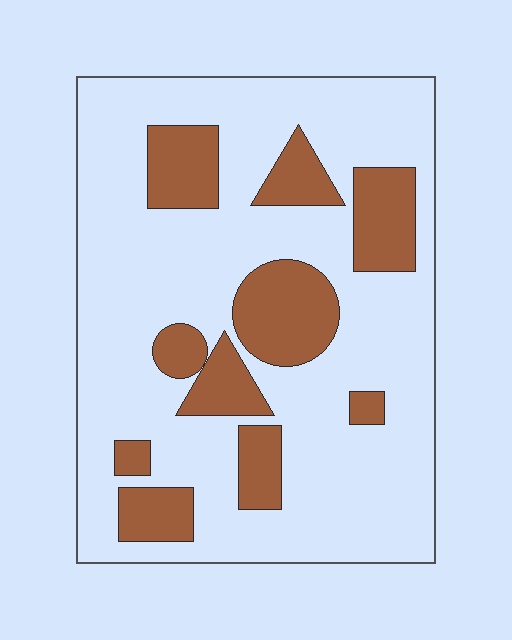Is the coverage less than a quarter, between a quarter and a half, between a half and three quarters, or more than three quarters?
Less than a quarter.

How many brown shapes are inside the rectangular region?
10.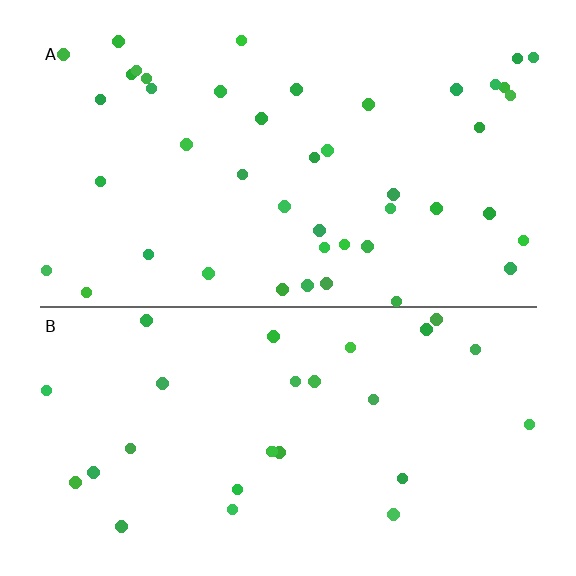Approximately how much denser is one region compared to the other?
Approximately 1.6× — region A over region B.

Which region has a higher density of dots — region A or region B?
A (the top).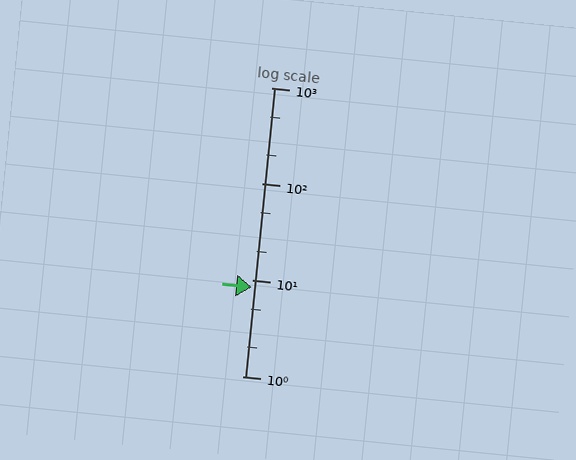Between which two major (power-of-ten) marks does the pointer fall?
The pointer is between 1 and 10.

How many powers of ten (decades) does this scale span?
The scale spans 3 decades, from 1 to 1000.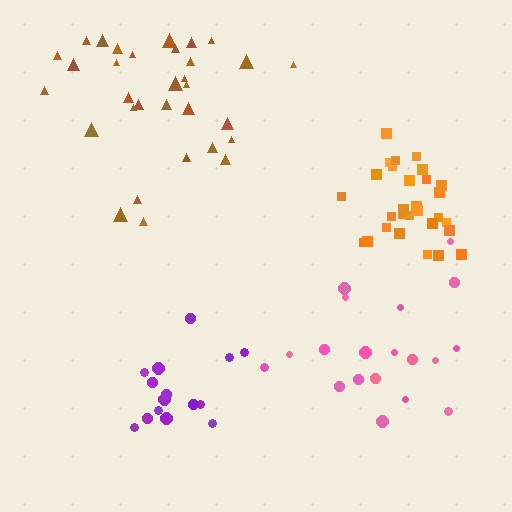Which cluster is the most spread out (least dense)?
Pink.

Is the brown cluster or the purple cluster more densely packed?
Purple.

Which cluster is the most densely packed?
Orange.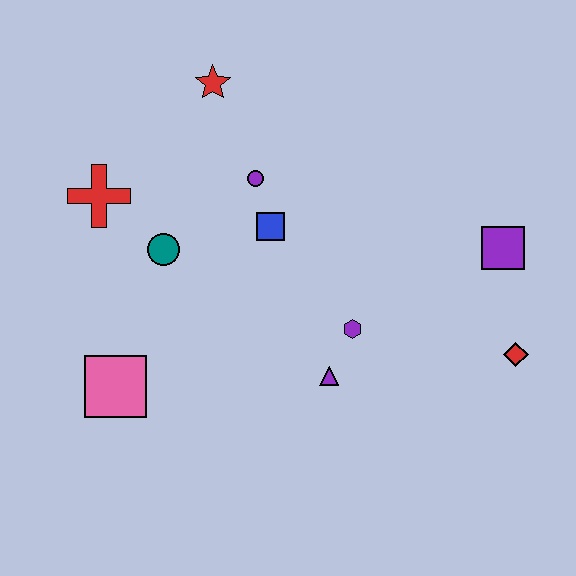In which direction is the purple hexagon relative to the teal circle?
The purple hexagon is to the right of the teal circle.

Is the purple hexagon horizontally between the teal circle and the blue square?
No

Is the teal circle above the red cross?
No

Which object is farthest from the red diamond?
The red cross is farthest from the red diamond.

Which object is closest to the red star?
The purple circle is closest to the red star.